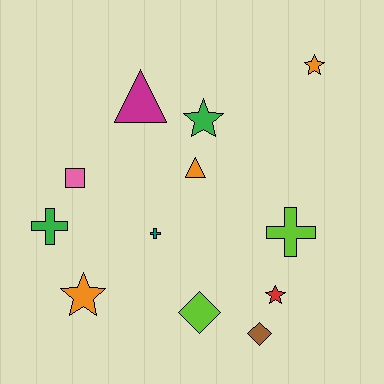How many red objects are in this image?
There is 1 red object.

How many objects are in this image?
There are 12 objects.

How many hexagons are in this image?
There are no hexagons.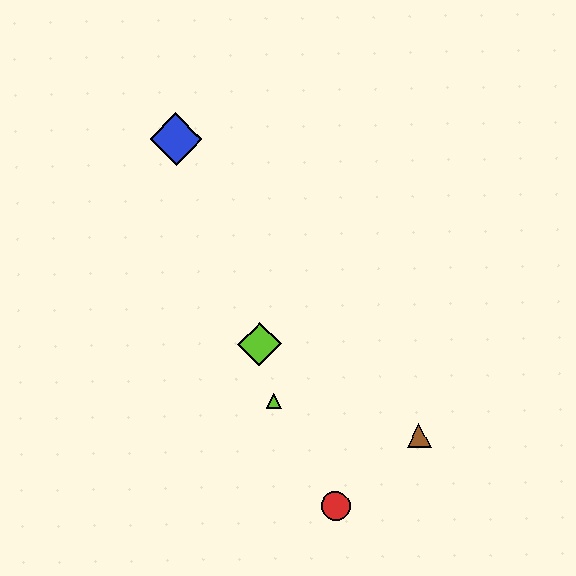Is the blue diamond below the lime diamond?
No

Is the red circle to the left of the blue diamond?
No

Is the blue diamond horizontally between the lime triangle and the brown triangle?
No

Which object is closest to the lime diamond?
The lime triangle is closest to the lime diamond.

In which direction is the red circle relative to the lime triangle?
The red circle is below the lime triangle.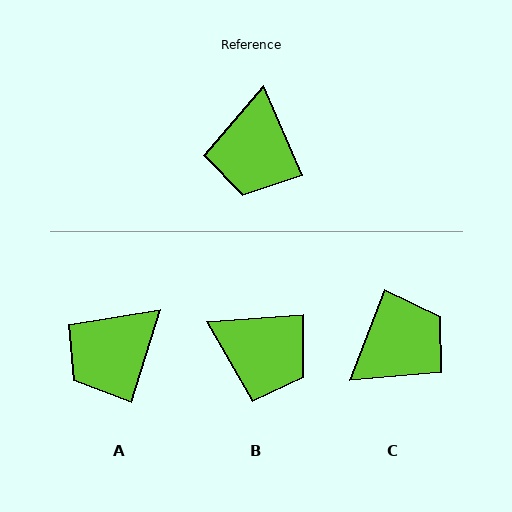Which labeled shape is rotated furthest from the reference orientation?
C, about 136 degrees away.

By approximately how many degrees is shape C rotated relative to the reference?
Approximately 136 degrees counter-clockwise.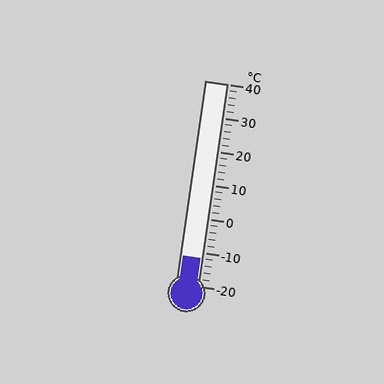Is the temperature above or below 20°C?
The temperature is below 20°C.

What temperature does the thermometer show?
The thermometer shows approximately -12°C.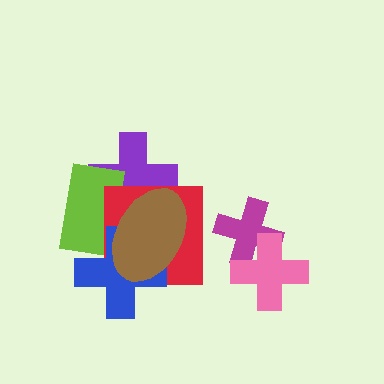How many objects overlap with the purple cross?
3 objects overlap with the purple cross.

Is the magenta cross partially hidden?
Yes, it is partially covered by another shape.